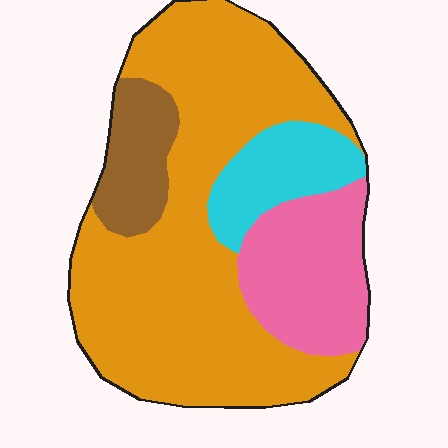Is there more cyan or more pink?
Pink.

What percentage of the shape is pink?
Pink takes up less than a quarter of the shape.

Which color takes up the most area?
Orange, at roughly 60%.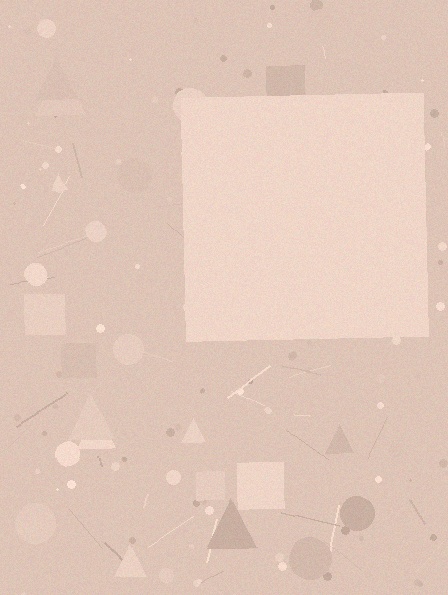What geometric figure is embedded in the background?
A square is embedded in the background.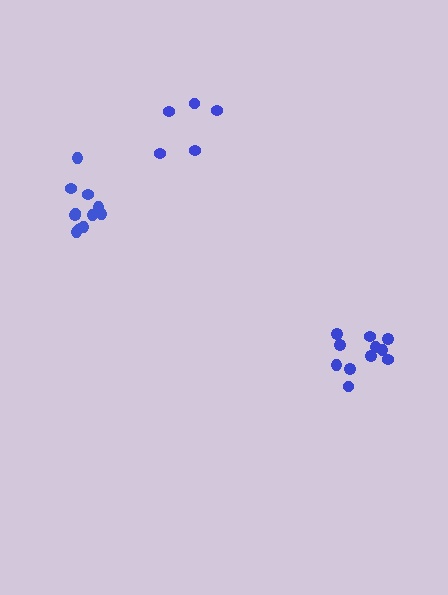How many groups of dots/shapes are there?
There are 3 groups.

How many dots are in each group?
Group 1: 11 dots, Group 2: 11 dots, Group 3: 5 dots (27 total).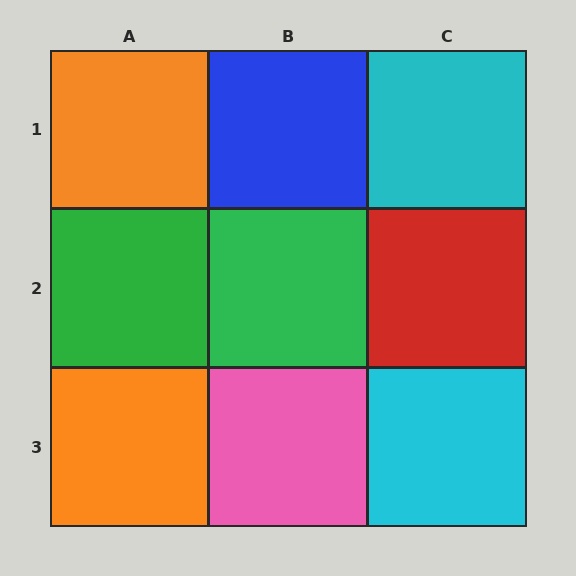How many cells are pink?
1 cell is pink.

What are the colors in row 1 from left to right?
Orange, blue, cyan.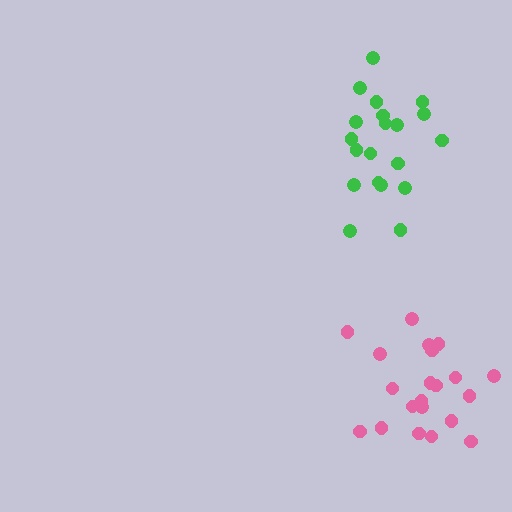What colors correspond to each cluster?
The clusters are colored: green, pink.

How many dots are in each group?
Group 1: 20 dots, Group 2: 21 dots (41 total).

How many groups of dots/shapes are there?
There are 2 groups.